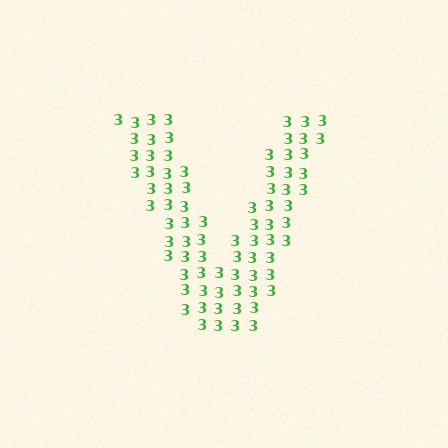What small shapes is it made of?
It is made of small digit 3's.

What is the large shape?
The large shape is the letter V.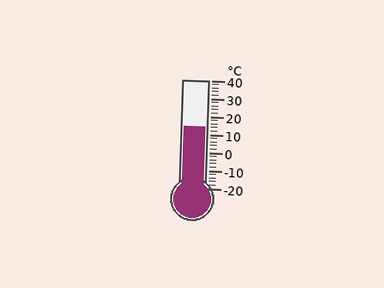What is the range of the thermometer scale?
The thermometer scale ranges from -20°C to 40°C.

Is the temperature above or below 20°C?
The temperature is below 20°C.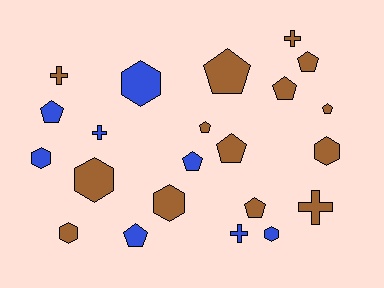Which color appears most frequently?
Brown, with 14 objects.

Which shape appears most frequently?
Pentagon, with 10 objects.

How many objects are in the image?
There are 22 objects.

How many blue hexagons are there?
There are 3 blue hexagons.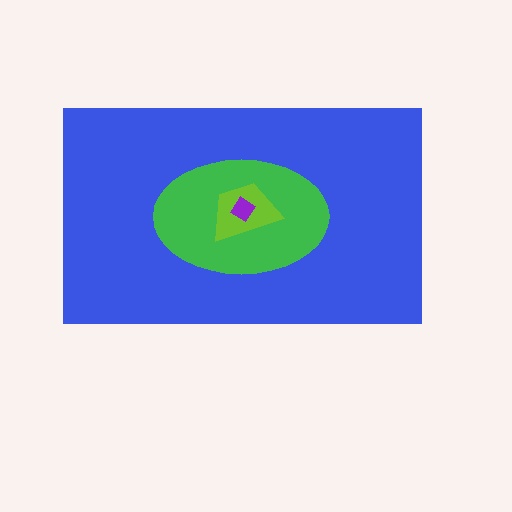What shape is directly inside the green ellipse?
The lime trapezoid.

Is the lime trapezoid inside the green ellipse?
Yes.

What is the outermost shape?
The blue rectangle.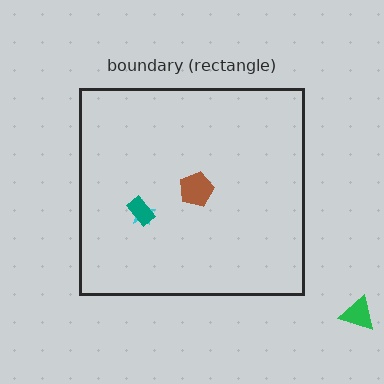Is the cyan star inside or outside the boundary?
Inside.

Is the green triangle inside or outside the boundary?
Outside.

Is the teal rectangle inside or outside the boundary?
Inside.